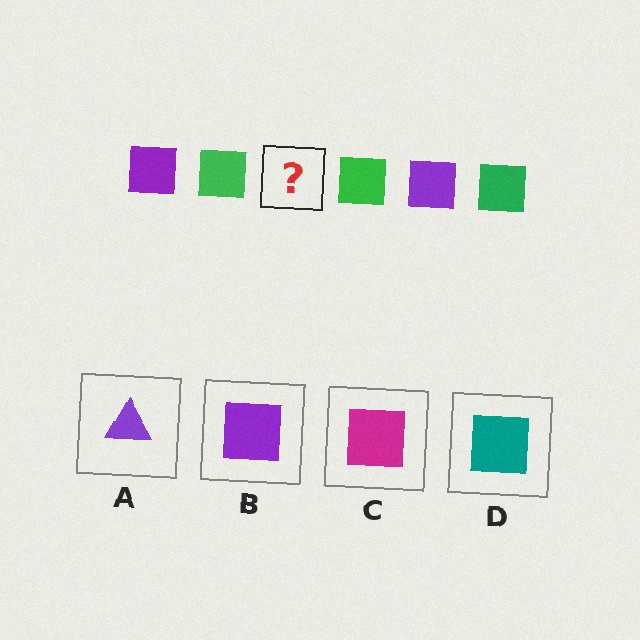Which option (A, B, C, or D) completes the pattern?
B.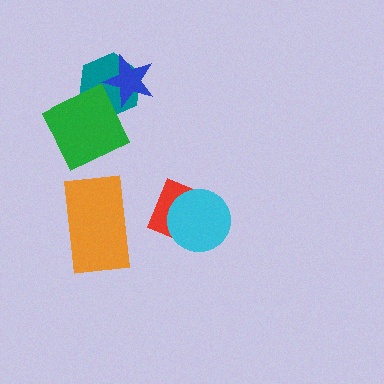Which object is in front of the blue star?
The green diamond is in front of the blue star.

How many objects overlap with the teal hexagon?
2 objects overlap with the teal hexagon.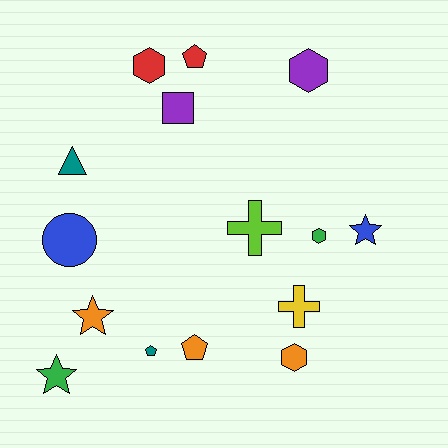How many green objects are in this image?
There are 2 green objects.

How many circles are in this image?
There is 1 circle.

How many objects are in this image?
There are 15 objects.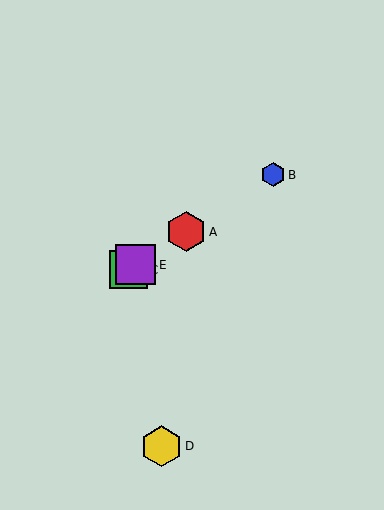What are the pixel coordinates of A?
Object A is at (186, 232).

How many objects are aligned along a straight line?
4 objects (A, B, C, E) are aligned along a straight line.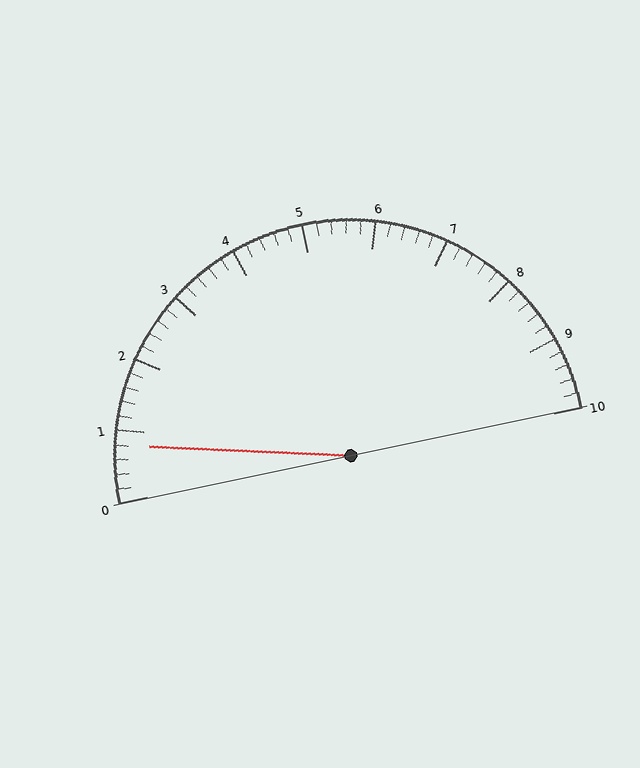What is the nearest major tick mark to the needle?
The nearest major tick mark is 1.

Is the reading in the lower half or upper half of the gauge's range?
The reading is in the lower half of the range (0 to 10).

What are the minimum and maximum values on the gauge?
The gauge ranges from 0 to 10.